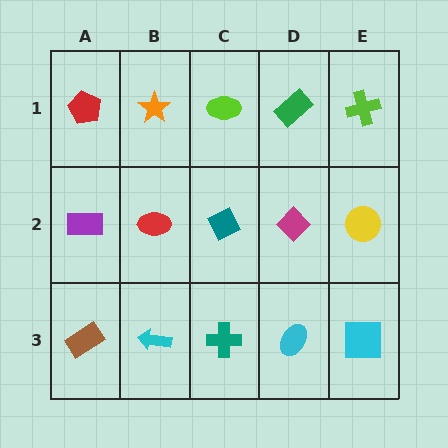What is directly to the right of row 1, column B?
A lime ellipse.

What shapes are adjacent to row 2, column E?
A lime cross (row 1, column E), a cyan square (row 3, column E), a magenta diamond (row 2, column D).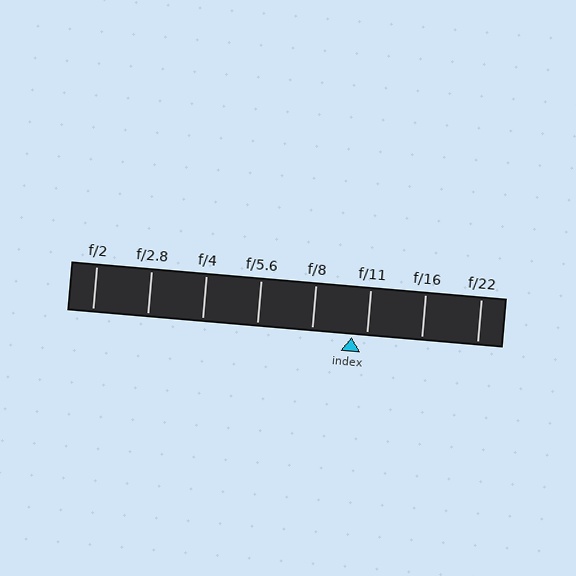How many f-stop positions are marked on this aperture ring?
There are 8 f-stop positions marked.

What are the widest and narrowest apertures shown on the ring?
The widest aperture shown is f/2 and the narrowest is f/22.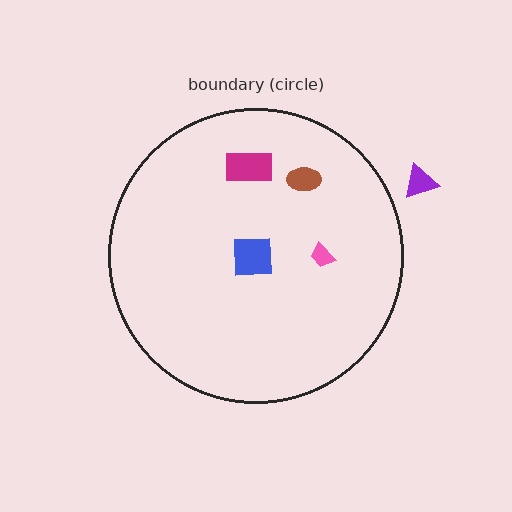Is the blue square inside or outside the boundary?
Inside.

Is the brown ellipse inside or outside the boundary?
Inside.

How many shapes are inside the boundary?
4 inside, 1 outside.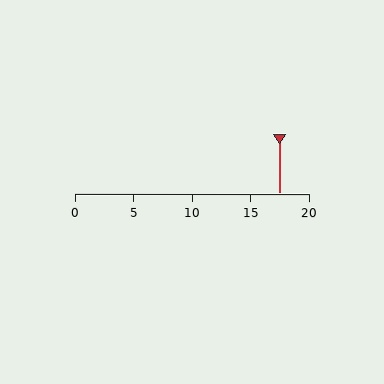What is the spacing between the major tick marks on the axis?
The major ticks are spaced 5 apart.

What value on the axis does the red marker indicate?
The marker indicates approximately 17.5.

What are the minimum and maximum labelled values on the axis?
The axis runs from 0 to 20.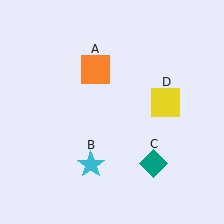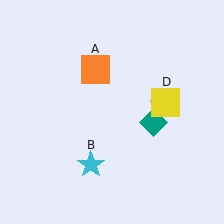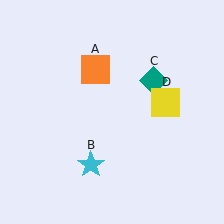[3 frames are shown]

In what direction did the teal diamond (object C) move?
The teal diamond (object C) moved up.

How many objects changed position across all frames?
1 object changed position: teal diamond (object C).